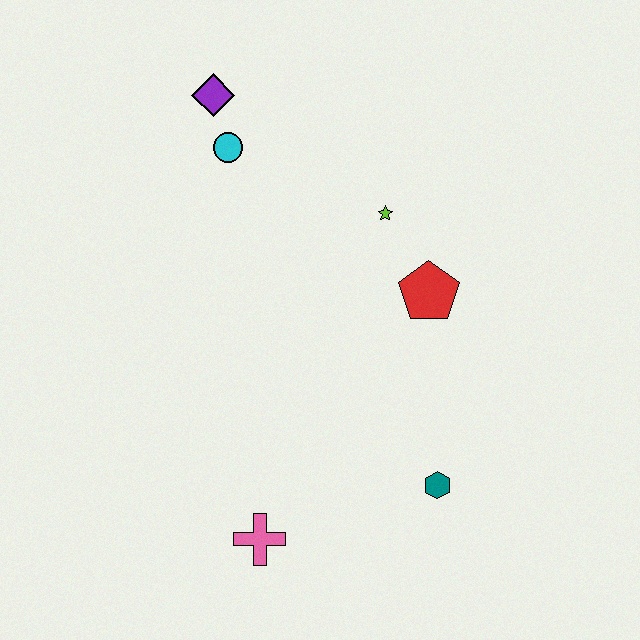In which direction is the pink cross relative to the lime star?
The pink cross is below the lime star.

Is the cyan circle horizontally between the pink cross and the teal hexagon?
No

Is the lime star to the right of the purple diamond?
Yes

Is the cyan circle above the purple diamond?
No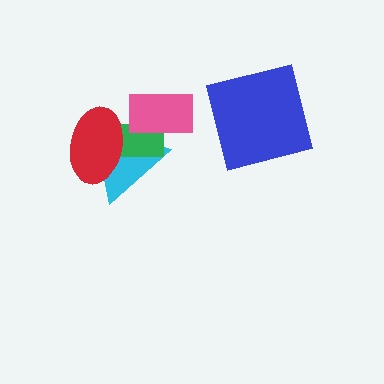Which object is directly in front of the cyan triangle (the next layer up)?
The green rectangle is directly in front of the cyan triangle.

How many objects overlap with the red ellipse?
2 objects overlap with the red ellipse.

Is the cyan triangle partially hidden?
Yes, it is partially covered by another shape.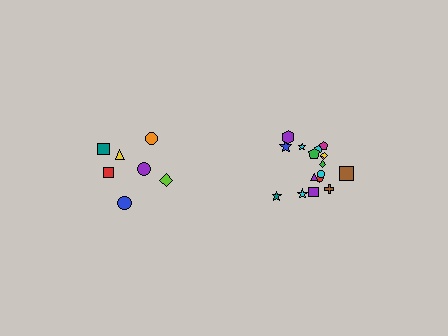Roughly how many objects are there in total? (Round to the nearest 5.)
Roughly 25 objects in total.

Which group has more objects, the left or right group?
The right group.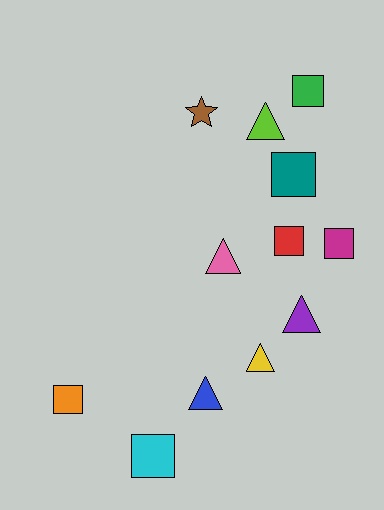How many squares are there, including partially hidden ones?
There are 6 squares.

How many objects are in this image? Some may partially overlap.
There are 12 objects.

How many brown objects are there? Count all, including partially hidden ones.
There is 1 brown object.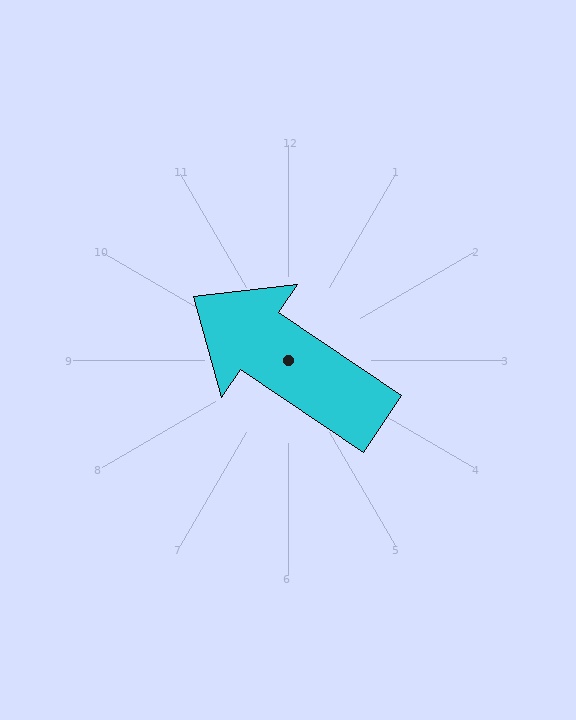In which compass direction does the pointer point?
Northwest.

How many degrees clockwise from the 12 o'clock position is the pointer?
Approximately 304 degrees.